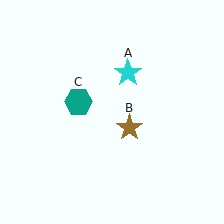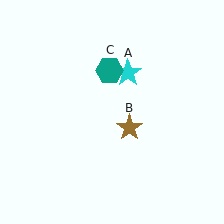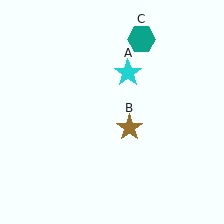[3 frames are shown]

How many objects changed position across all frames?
1 object changed position: teal hexagon (object C).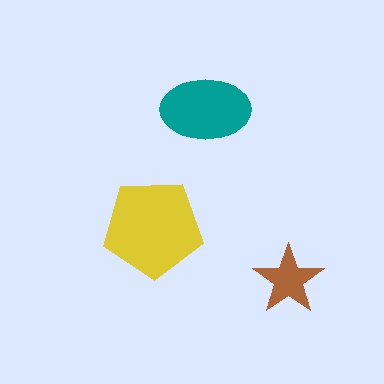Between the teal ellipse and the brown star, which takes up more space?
The teal ellipse.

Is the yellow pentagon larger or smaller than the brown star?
Larger.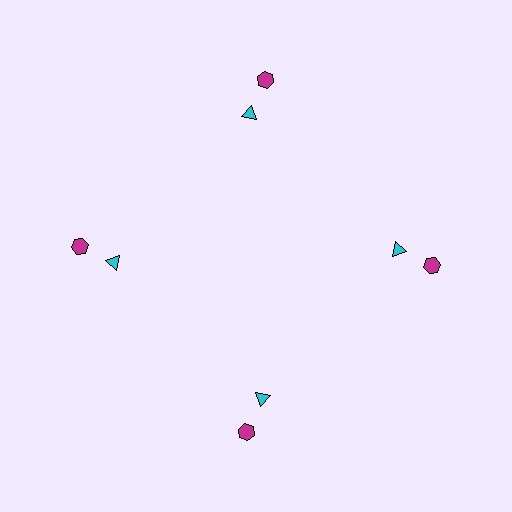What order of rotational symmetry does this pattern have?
This pattern has 4-fold rotational symmetry.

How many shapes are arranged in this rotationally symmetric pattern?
There are 8 shapes, arranged in 4 groups of 2.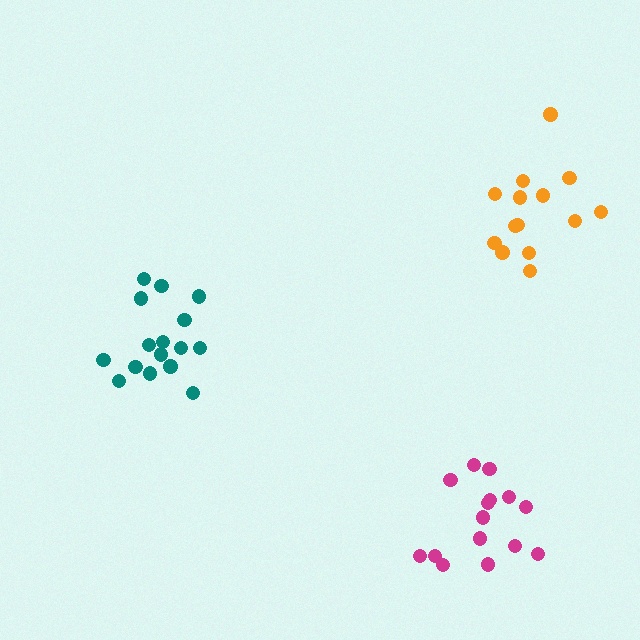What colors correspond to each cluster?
The clusters are colored: orange, teal, magenta.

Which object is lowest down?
The magenta cluster is bottommost.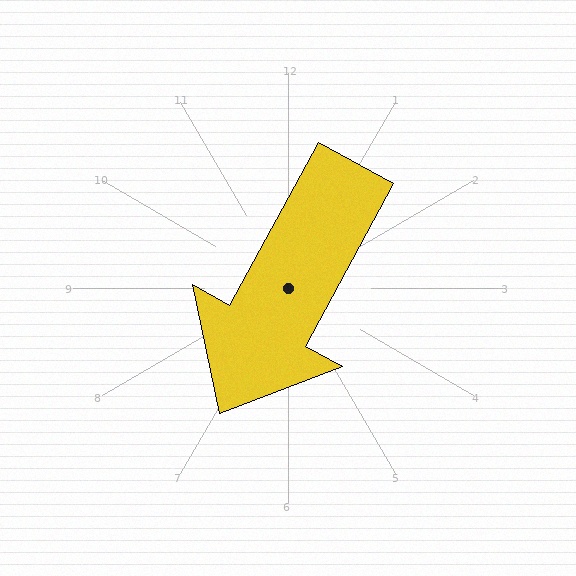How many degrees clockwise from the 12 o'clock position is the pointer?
Approximately 209 degrees.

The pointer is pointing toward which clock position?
Roughly 7 o'clock.